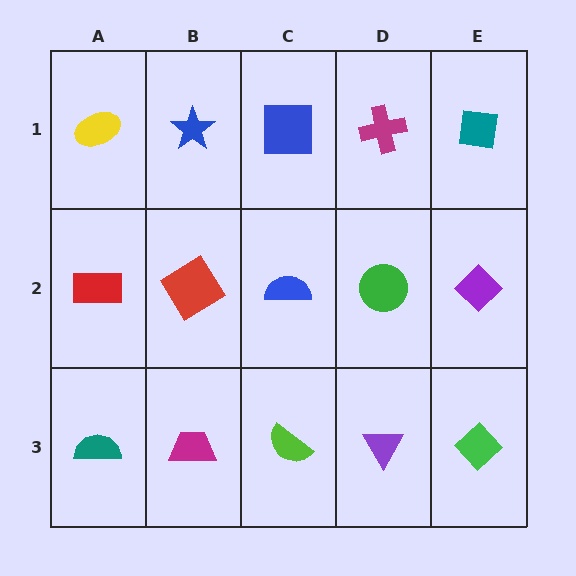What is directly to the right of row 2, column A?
A red diamond.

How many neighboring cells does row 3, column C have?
3.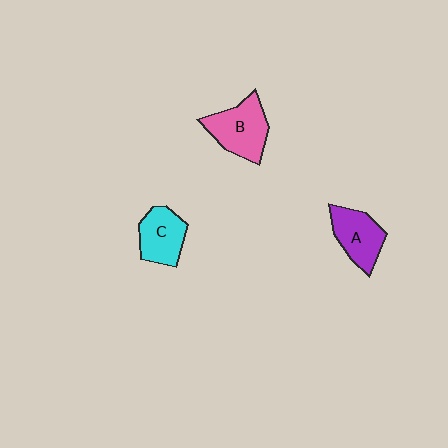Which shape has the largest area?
Shape B (pink).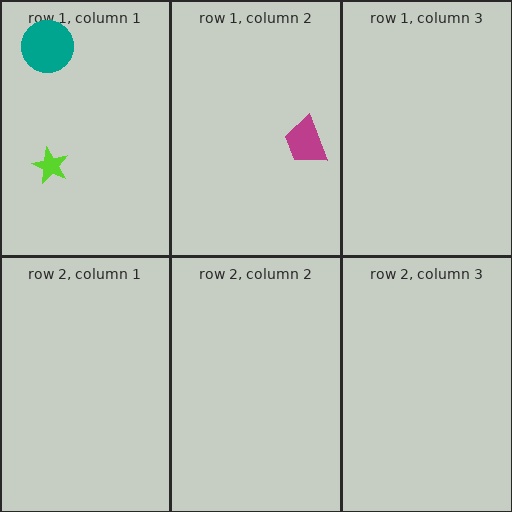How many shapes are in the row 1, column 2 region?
1.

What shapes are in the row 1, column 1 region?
The teal circle, the lime star.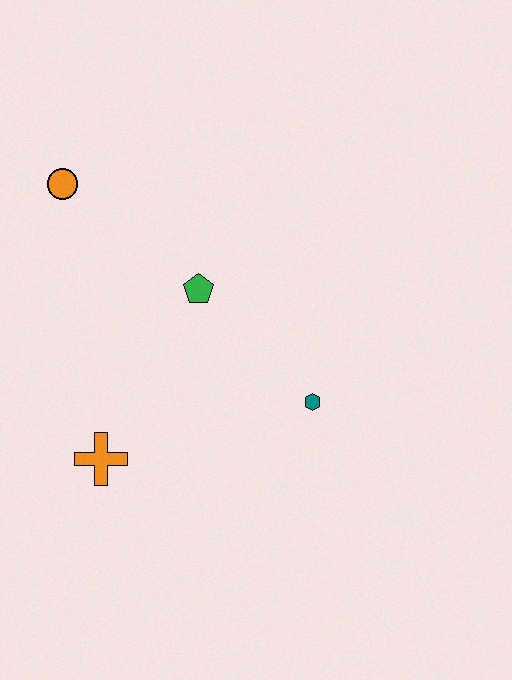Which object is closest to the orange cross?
The green pentagon is closest to the orange cross.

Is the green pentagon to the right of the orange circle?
Yes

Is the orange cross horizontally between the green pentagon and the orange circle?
Yes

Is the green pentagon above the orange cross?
Yes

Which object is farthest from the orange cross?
The orange circle is farthest from the orange cross.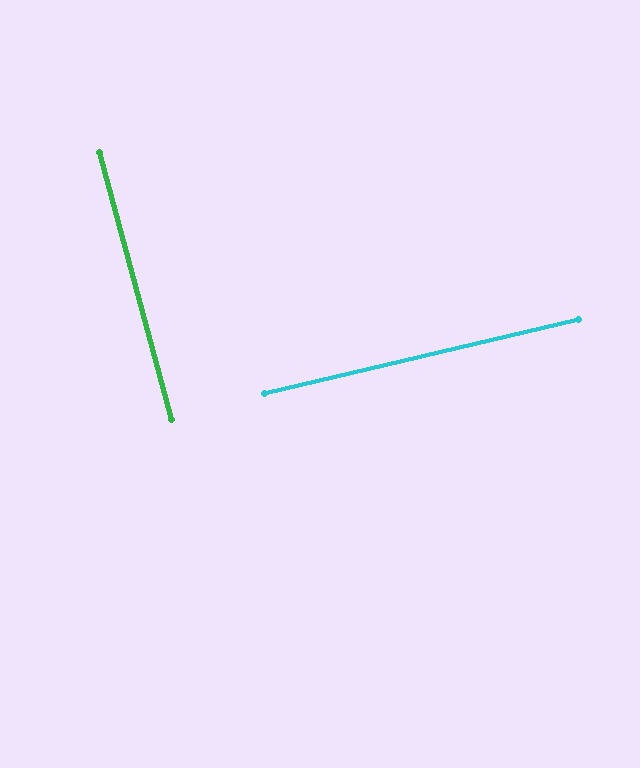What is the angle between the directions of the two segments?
Approximately 88 degrees.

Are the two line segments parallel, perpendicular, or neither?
Perpendicular — they meet at approximately 88°.